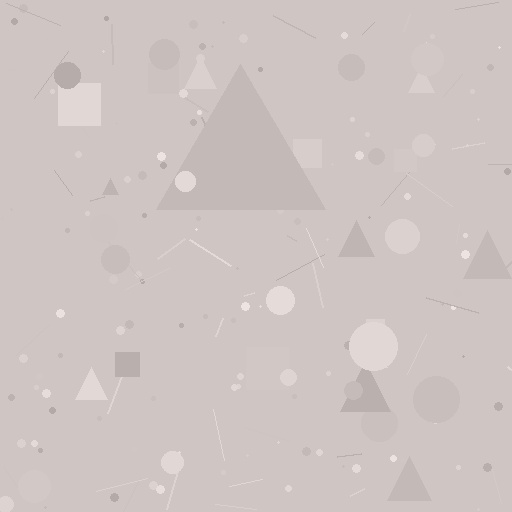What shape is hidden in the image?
A triangle is hidden in the image.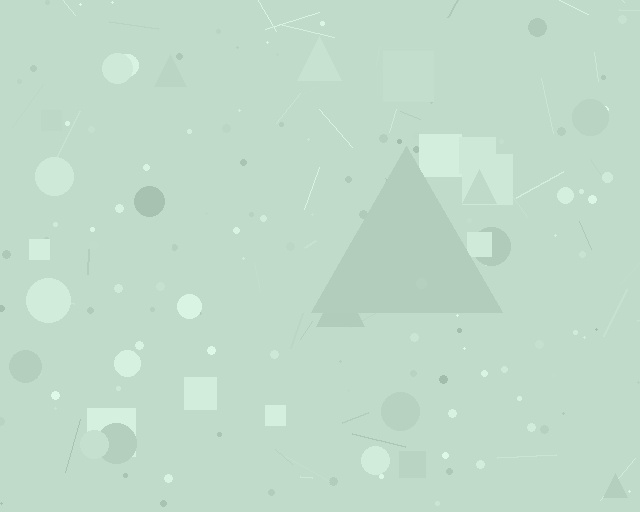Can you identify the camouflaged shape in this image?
The camouflaged shape is a triangle.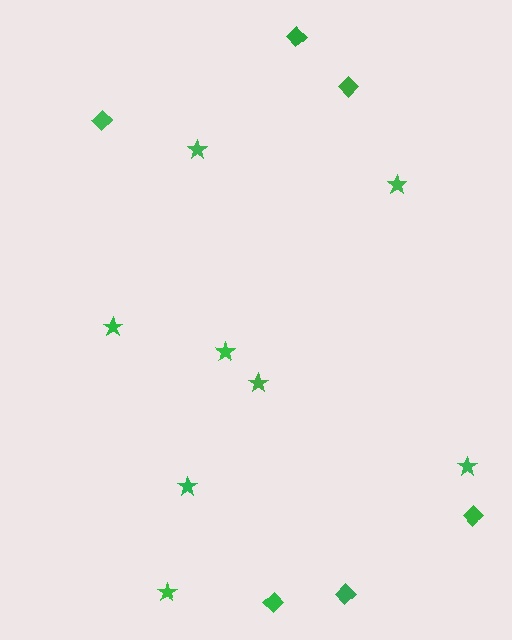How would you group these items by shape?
There are 2 groups: one group of diamonds (6) and one group of stars (8).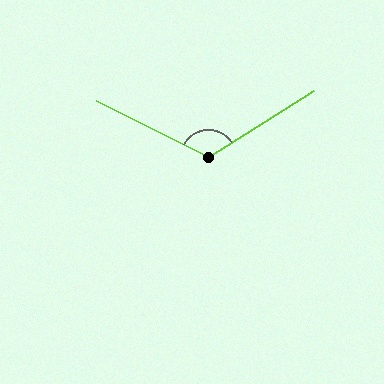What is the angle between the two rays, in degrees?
Approximately 121 degrees.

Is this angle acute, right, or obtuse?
It is obtuse.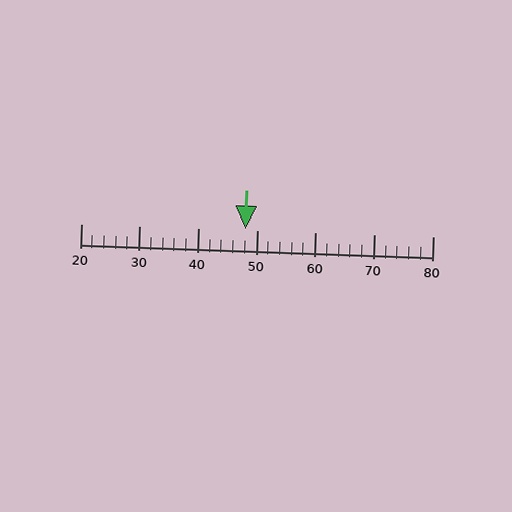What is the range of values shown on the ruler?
The ruler shows values from 20 to 80.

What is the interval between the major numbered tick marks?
The major tick marks are spaced 10 units apart.